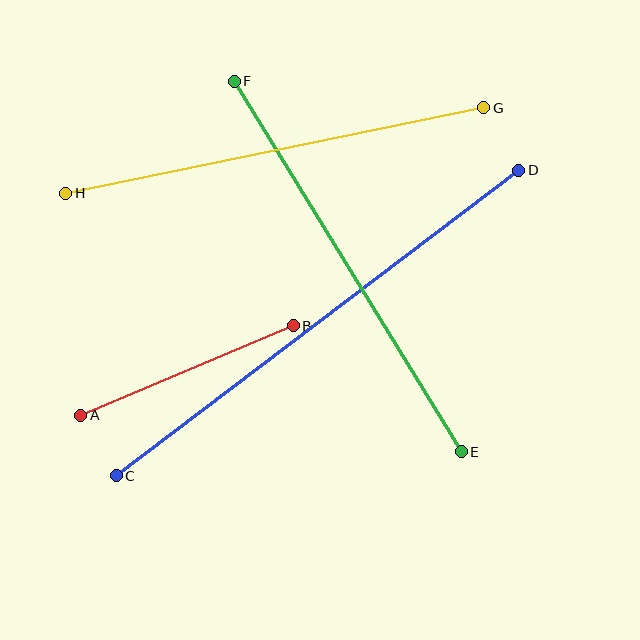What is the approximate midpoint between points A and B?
The midpoint is at approximately (187, 371) pixels.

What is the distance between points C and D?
The distance is approximately 505 pixels.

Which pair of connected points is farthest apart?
Points C and D are farthest apart.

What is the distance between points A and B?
The distance is approximately 231 pixels.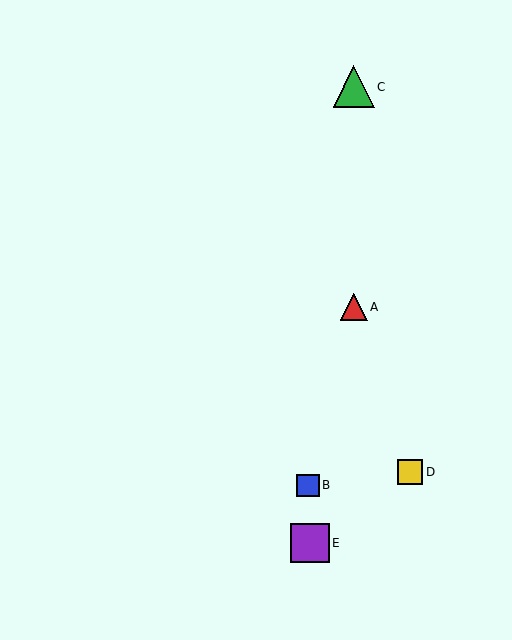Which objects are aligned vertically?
Objects A, C are aligned vertically.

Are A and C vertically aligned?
Yes, both are at x≈354.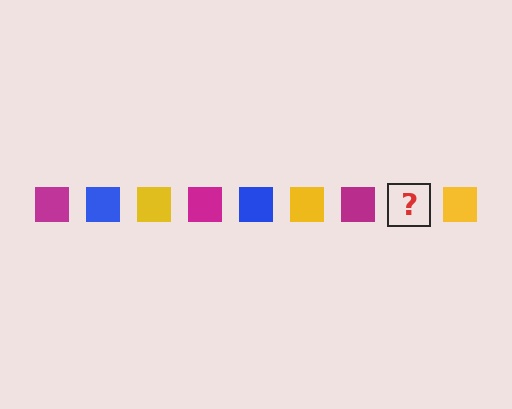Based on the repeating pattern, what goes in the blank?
The blank should be a blue square.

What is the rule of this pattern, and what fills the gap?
The rule is that the pattern cycles through magenta, blue, yellow squares. The gap should be filled with a blue square.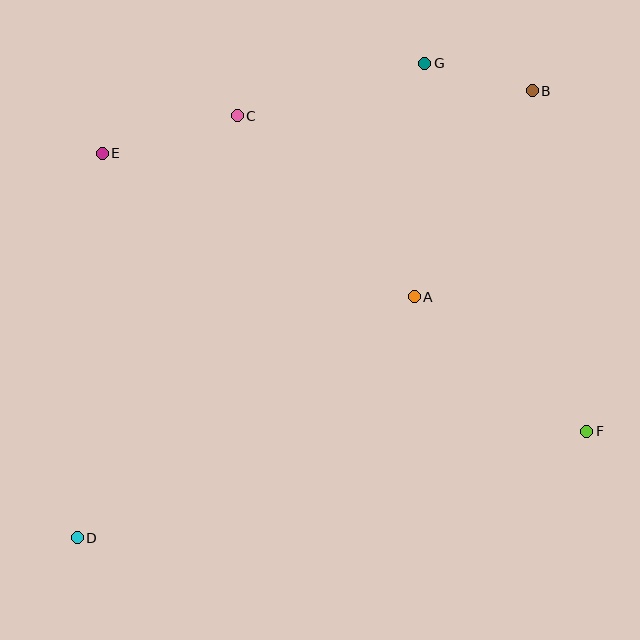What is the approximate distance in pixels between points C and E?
The distance between C and E is approximately 140 pixels.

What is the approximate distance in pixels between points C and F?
The distance between C and F is approximately 471 pixels.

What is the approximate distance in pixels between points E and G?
The distance between E and G is approximately 335 pixels.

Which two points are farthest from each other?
Points B and D are farthest from each other.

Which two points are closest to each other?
Points B and G are closest to each other.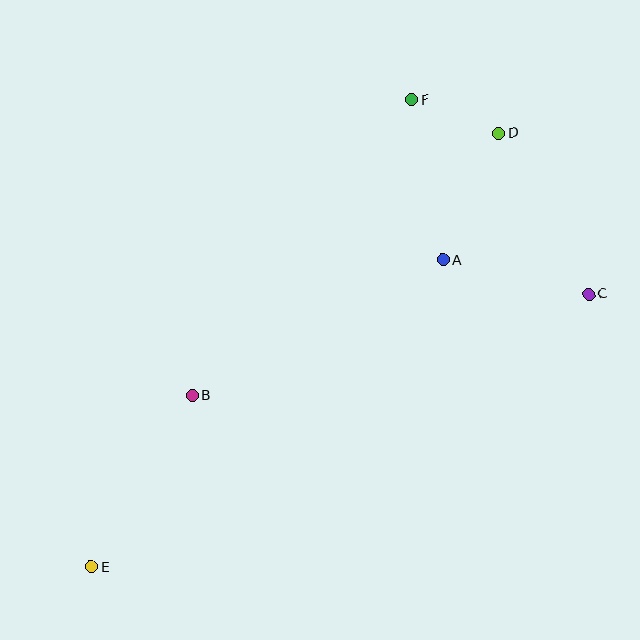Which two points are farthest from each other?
Points D and E are farthest from each other.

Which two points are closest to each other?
Points D and F are closest to each other.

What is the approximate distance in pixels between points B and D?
The distance between B and D is approximately 404 pixels.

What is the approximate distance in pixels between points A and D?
The distance between A and D is approximately 139 pixels.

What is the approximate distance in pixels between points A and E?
The distance between A and E is approximately 467 pixels.